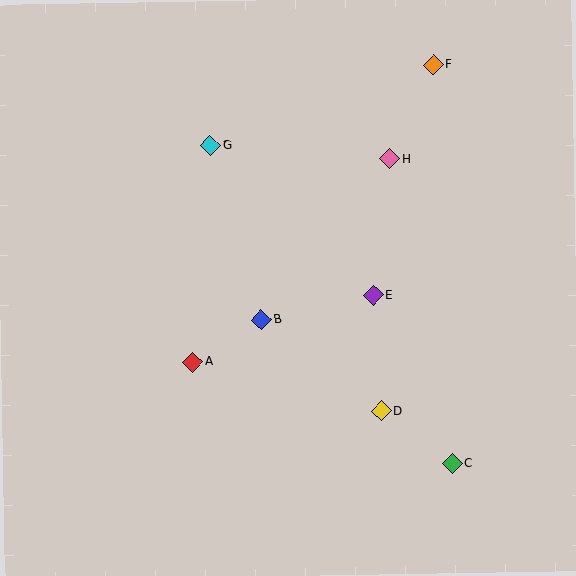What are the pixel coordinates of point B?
Point B is at (261, 320).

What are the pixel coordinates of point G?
Point G is at (210, 146).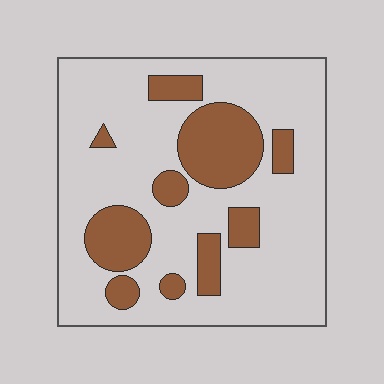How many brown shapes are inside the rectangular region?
10.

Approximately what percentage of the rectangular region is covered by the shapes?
Approximately 25%.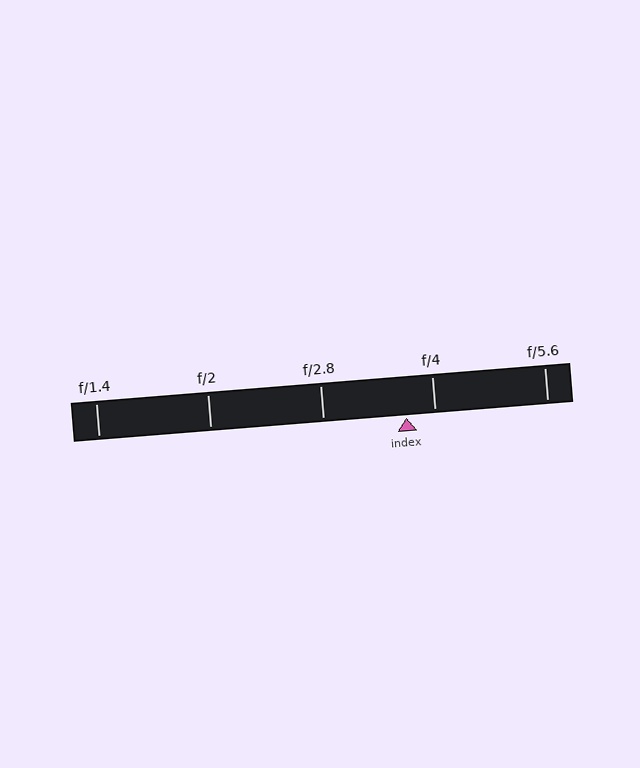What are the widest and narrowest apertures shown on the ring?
The widest aperture shown is f/1.4 and the narrowest is f/5.6.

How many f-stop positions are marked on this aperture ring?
There are 5 f-stop positions marked.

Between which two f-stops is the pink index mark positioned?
The index mark is between f/2.8 and f/4.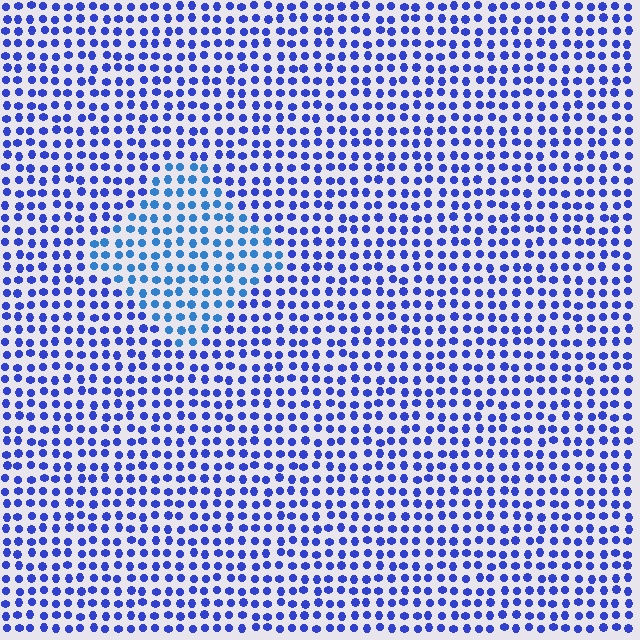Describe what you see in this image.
The image is filled with small blue elements in a uniform arrangement. A diamond-shaped region is visible where the elements are tinted to a slightly different hue, forming a subtle color boundary.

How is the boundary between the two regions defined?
The boundary is defined purely by a slight shift in hue (about 25 degrees). Spacing, size, and orientation are identical on both sides.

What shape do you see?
I see a diamond.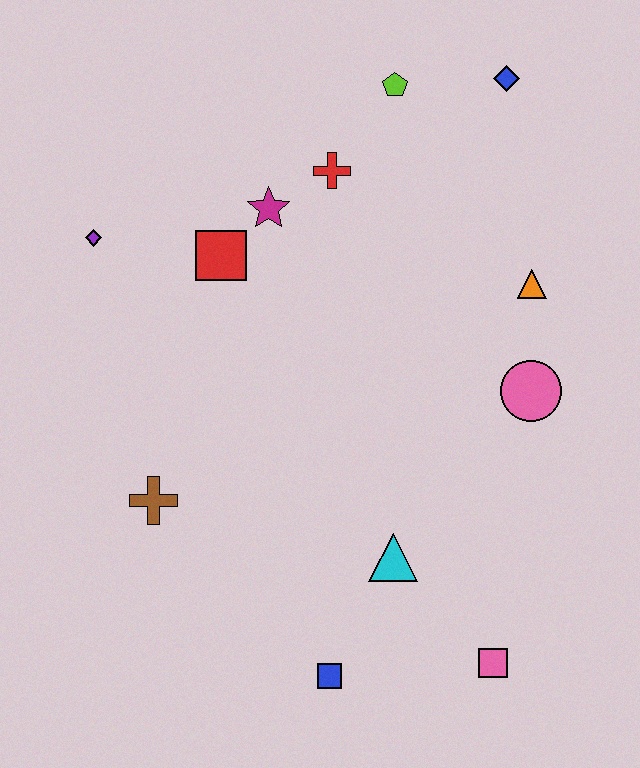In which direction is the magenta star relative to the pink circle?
The magenta star is to the left of the pink circle.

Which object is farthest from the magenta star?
The pink square is farthest from the magenta star.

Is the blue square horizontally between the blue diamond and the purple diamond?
Yes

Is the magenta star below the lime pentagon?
Yes